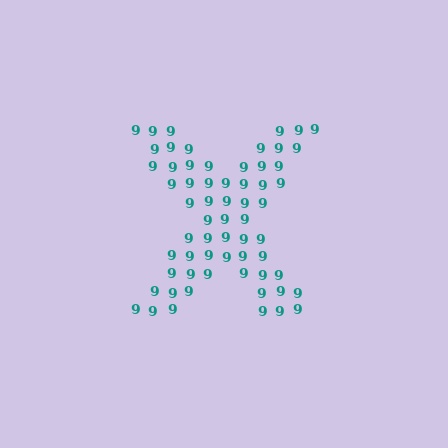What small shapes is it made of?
It is made of small digit 9's.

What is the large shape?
The large shape is the letter X.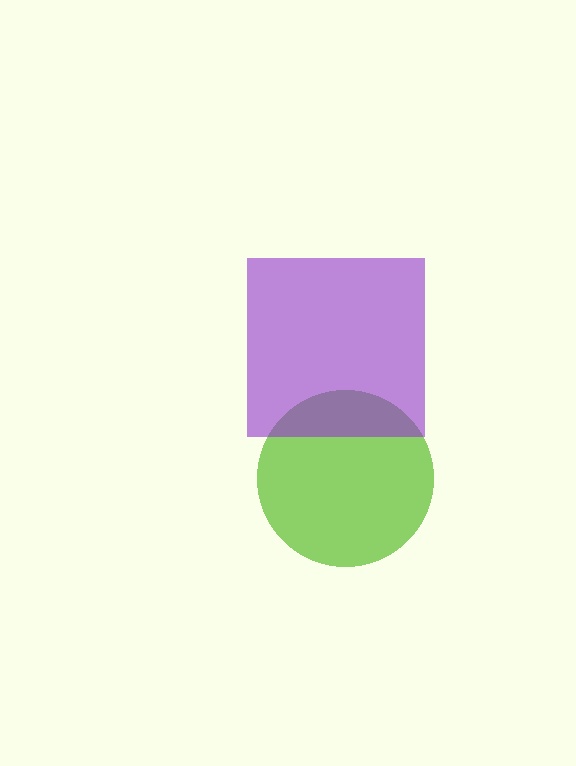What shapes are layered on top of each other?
The layered shapes are: a lime circle, a purple square.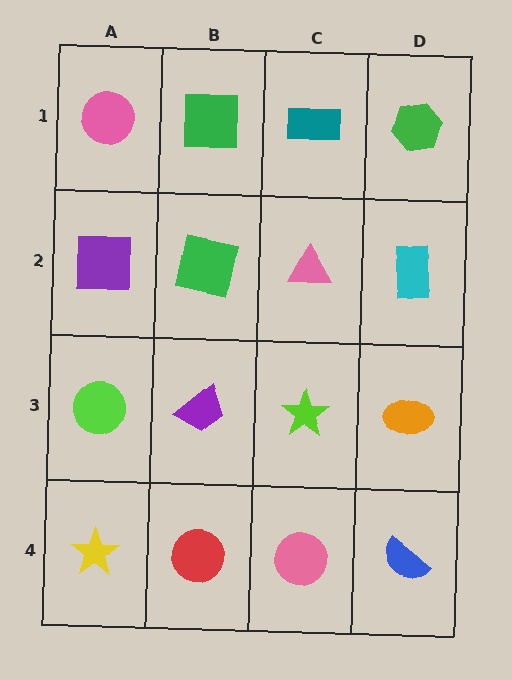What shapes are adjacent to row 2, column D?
A green hexagon (row 1, column D), an orange ellipse (row 3, column D), a pink triangle (row 2, column C).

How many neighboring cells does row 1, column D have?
2.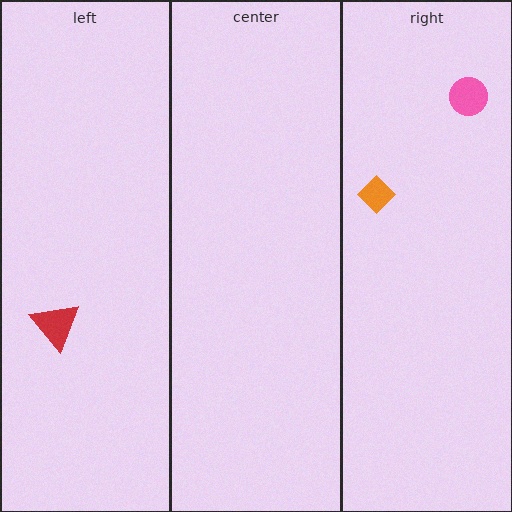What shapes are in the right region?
The pink circle, the orange diamond.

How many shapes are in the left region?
1.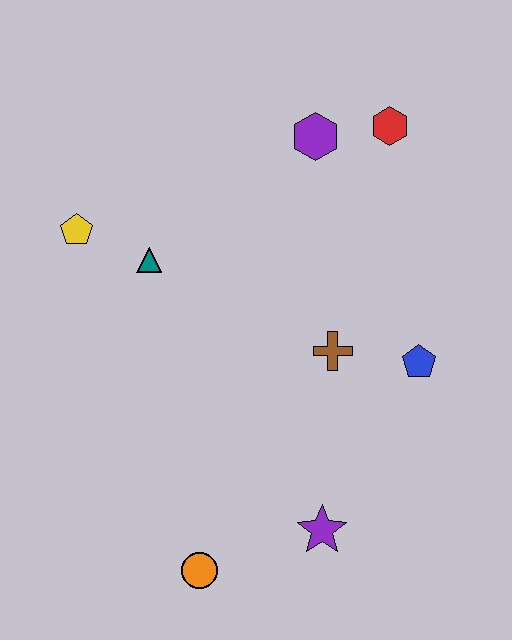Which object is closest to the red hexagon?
The purple hexagon is closest to the red hexagon.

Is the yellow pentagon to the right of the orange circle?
No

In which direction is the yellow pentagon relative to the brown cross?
The yellow pentagon is to the left of the brown cross.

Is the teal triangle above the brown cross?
Yes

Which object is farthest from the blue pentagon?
The yellow pentagon is farthest from the blue pentagon.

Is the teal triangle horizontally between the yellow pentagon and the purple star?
Yes